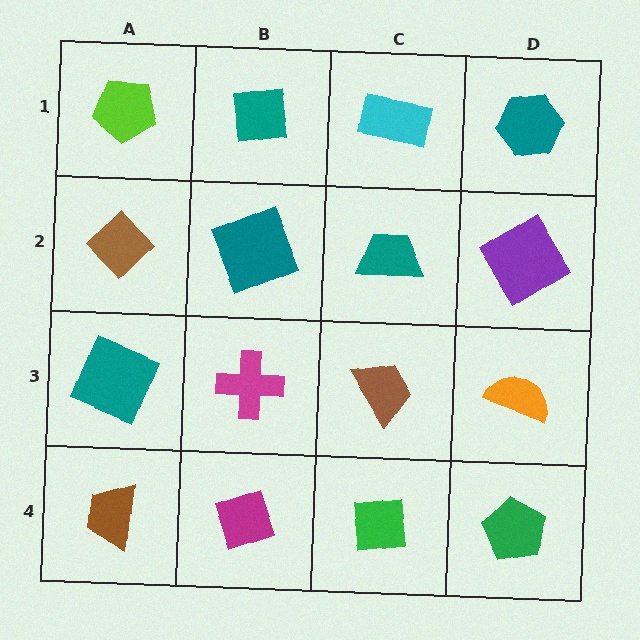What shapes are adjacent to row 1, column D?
A purple diamond (row 2, column D), a cyan rectangle (row 1, column C).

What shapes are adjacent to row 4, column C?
A brown trapezoid (row 3, column C), a magenta diamond (row 4, column B), a green pentagon (row 4, column D).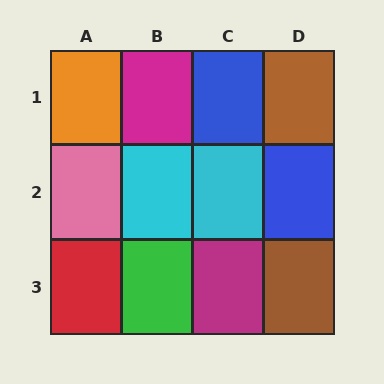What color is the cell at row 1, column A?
Orange.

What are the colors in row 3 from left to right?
Red, green, magenta, brown.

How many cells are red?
1 cell is red.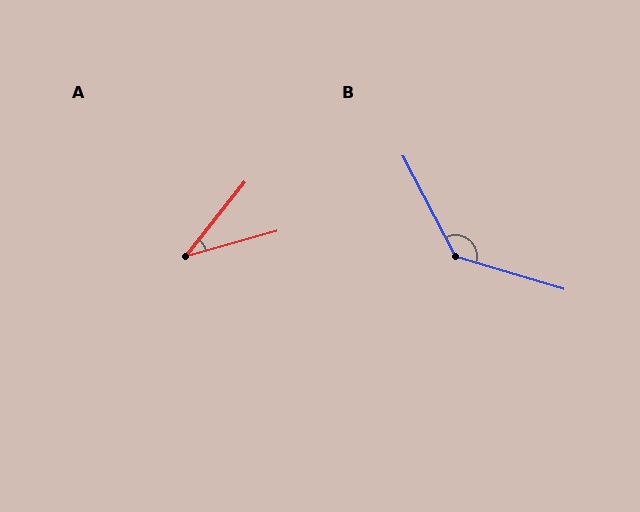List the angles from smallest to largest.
A (36°), B (135°).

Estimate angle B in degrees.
Approximately 135 degrees.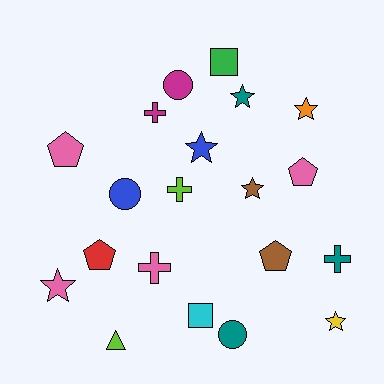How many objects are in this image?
There are 20 objects.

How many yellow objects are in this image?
There is 1 yellow object.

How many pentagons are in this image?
There are 4 pentagons.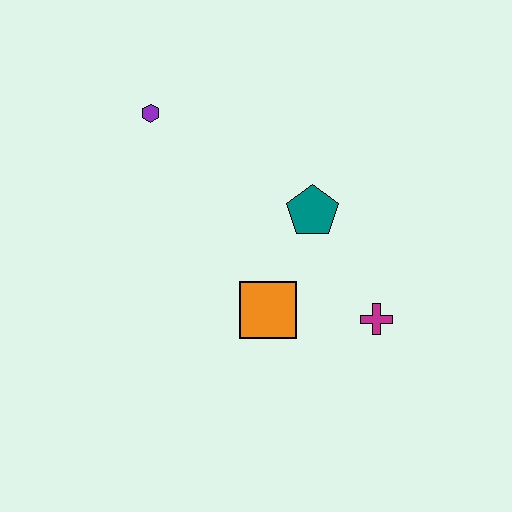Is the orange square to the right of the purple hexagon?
Yes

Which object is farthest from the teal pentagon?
The purple hexagon is farthest from the teal pentagon.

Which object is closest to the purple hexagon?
The teal pentagon is closest to the purple hexagon.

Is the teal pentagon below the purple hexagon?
Yes